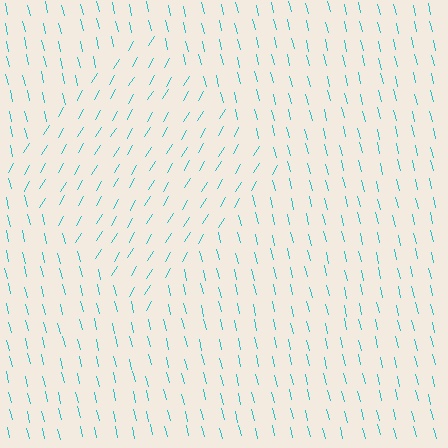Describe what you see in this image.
The image is filled with small cyan line segments. A diamond region in the image has lines oriented differently from the surrounding lines, creating a visible texture boundary.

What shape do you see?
I see a diamond.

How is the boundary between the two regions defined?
The boundary is defined purely by a change in line orientation (approximately 45 degrees difference). All lines are the same color and thickness.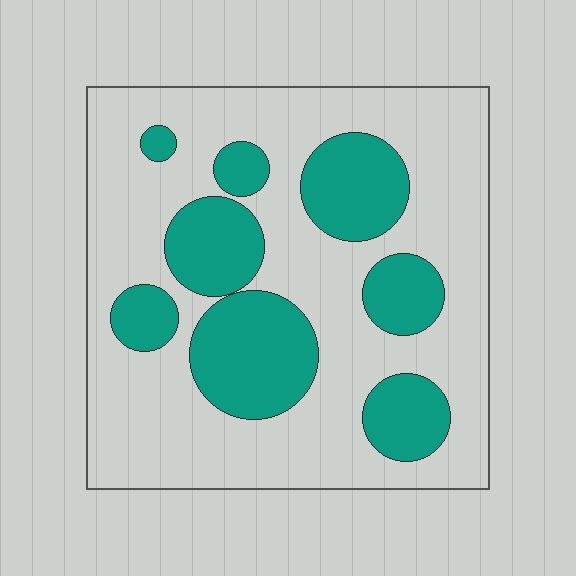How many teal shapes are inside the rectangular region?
8.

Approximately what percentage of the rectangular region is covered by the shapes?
Approximately 30%.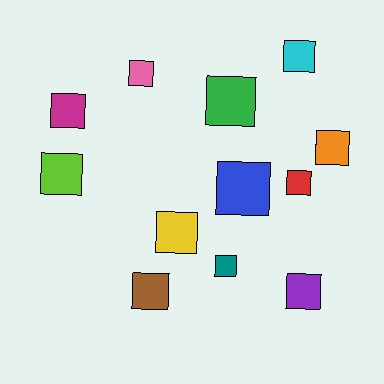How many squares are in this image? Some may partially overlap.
There are 12 squares.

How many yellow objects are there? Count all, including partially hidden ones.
There is 1 yellow object.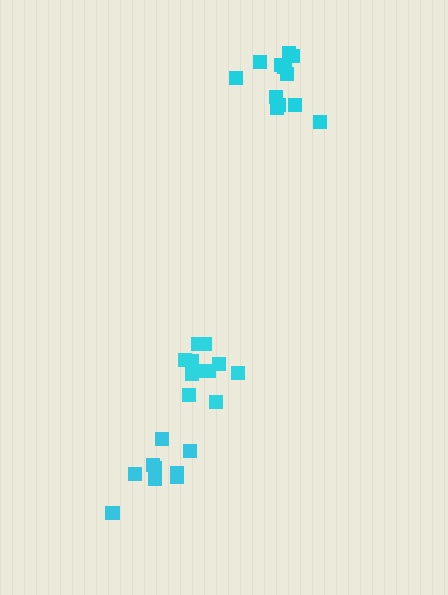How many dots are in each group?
Group 1: 13 dots, Group 2: 9 dots, Group 3: 11 dots (33 total).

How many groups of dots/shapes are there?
There are 3 groups.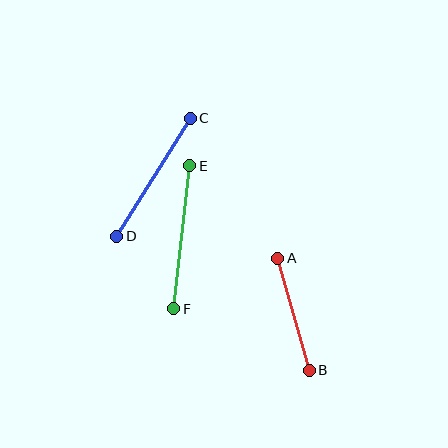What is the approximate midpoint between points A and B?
The midpoint is at approximately (294, 314) pixels.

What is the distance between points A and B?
The distance is approximately 116 pixels.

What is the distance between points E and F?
The distance is approximately 144 pixels.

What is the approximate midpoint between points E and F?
The midpoint is at approximately (182, 237) pixels.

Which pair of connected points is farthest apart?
Points E and F are farthest apart.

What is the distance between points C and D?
The distance is approximately 139 pixels.